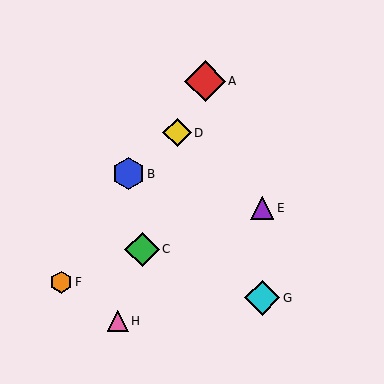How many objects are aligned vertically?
2 objects (E, G) are aligned vertically.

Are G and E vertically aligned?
Yes, both are at x≈262.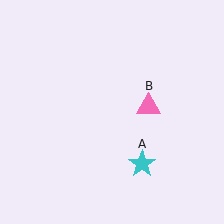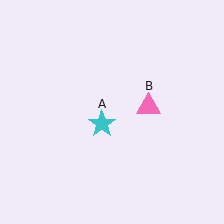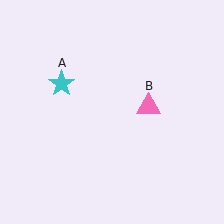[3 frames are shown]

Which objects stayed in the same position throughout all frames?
Pink triangle (object B) remained stationary.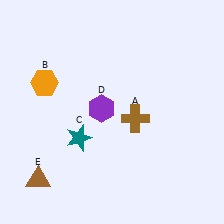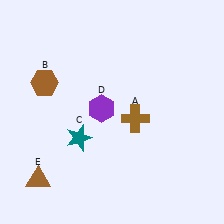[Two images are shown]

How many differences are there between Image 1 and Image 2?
There is 1 difference between the two images.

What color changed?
The hexagon (B) changed from orange in Image 1 to brown in Image 2.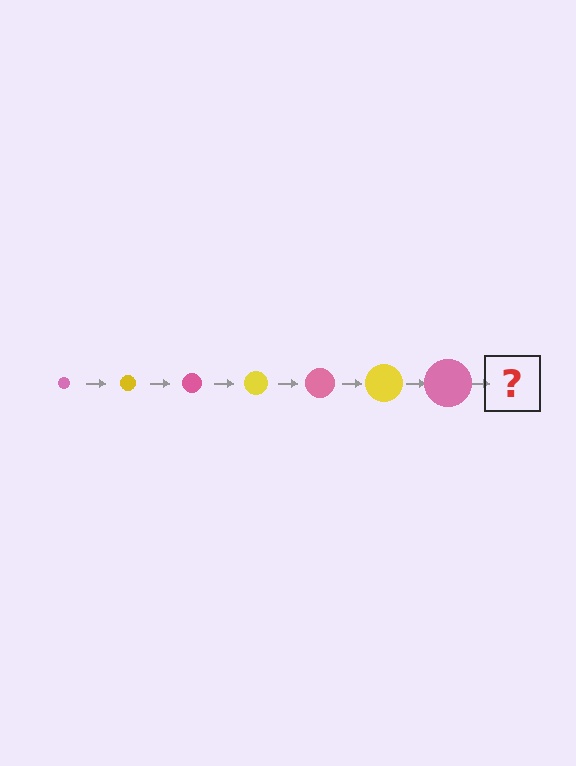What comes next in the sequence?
The next element should be a yellow circle, larger than the previous one.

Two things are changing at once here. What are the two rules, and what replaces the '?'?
The two rules are that the circle grows larger each step and the color cycles through pink and yellow. The '?' should be a yellow circle, larger than the previous one.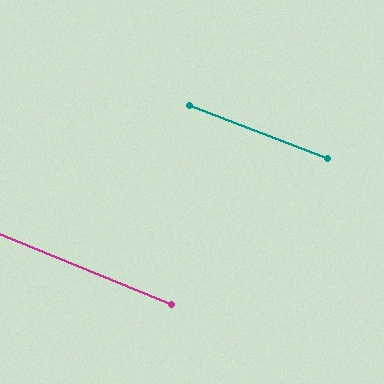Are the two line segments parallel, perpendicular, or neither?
Parallel — their directions differ by only 1.1°.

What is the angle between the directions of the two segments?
Approximately 1 degree.